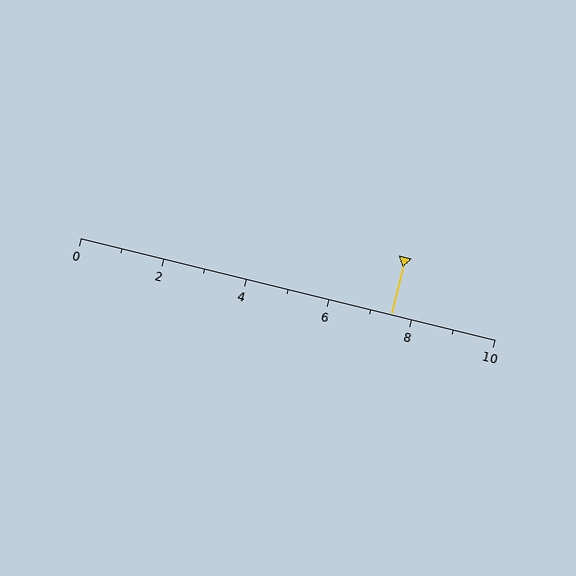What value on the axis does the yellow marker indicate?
The marker indicates approximately 7.5.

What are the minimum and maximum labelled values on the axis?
The axis runs from 0 to 10.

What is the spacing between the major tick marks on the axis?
The major ticks are spaced 2 apart.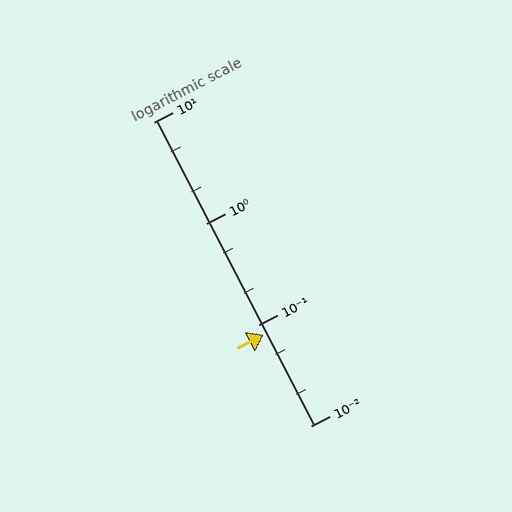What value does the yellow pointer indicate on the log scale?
The pointer indicates approximately 0.08.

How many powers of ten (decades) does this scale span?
The scale spans 3 decades, from 0.01 to 10.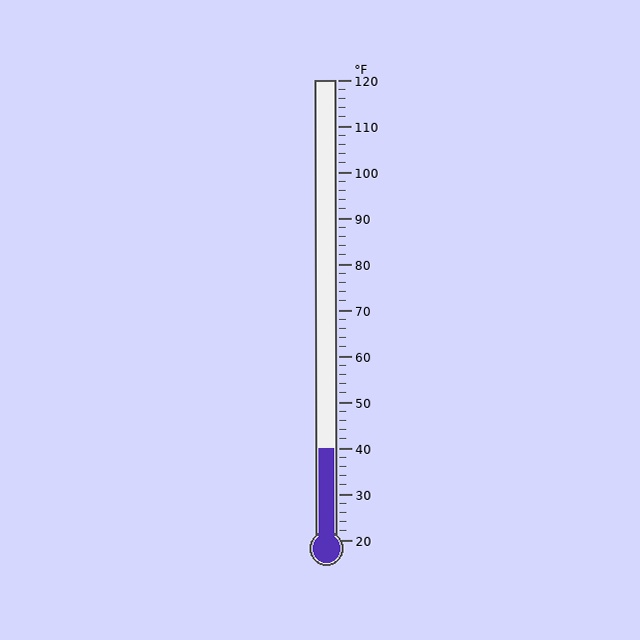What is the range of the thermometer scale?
The thermometer scale ranges from 20°F to 120°F.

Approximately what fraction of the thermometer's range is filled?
The thermometer is filled to approximately 20% of its range.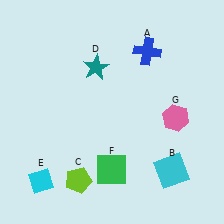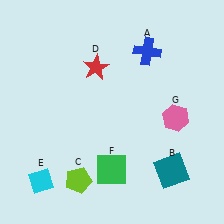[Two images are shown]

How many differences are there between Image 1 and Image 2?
There are 2 differences between the two images.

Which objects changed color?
B changed from cyan to teal. D changed from teal to red.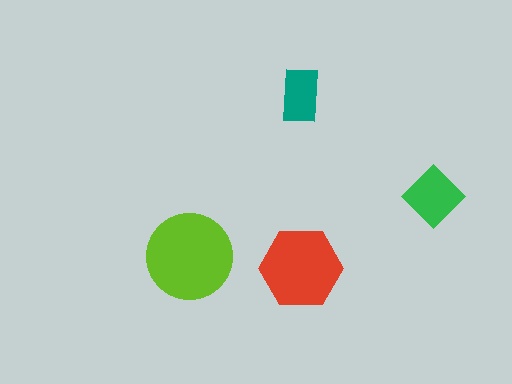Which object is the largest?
The lime circle.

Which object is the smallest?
The teal rectangle.